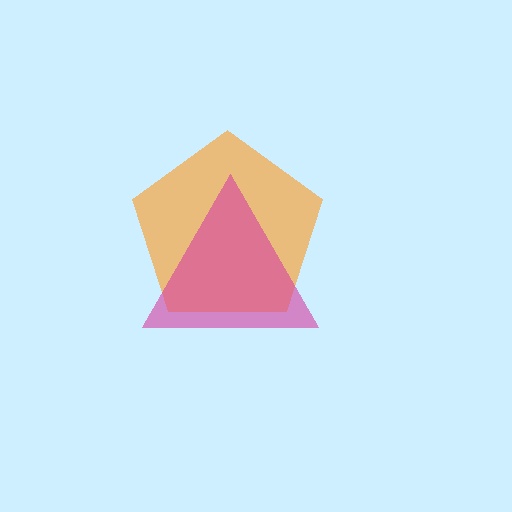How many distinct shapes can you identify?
There are 2 distinct shapes: an orange pentagon, a magenta triangle.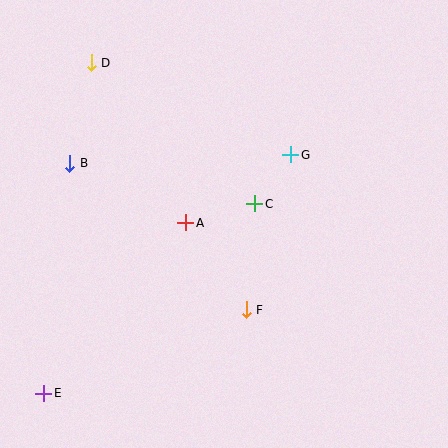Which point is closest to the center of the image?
Point C at (255, 204) is closest to the center.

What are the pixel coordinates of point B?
Point B is at (70, 163).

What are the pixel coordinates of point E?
Point E is at (44, 393).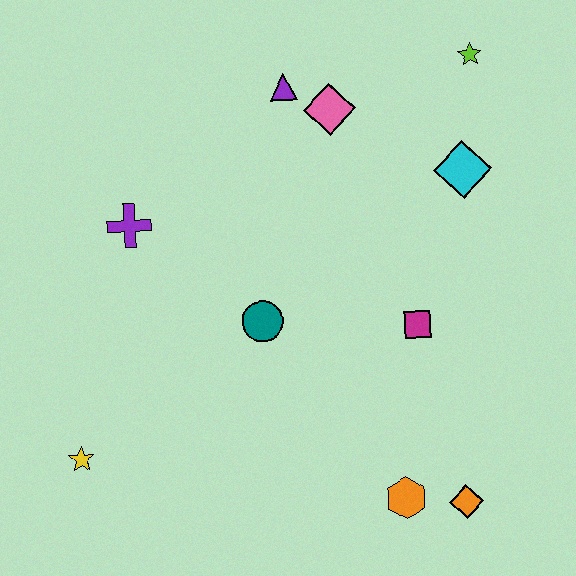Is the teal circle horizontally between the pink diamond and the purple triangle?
No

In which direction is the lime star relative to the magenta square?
The lime star is above the magenta square.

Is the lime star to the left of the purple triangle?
No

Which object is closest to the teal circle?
The magenta square is closest to the teal circle.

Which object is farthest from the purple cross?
The orange diamond is farthest from the purple cross.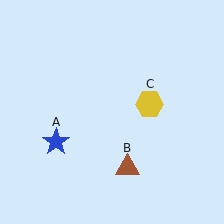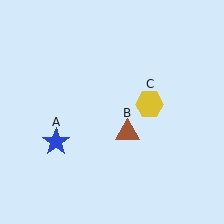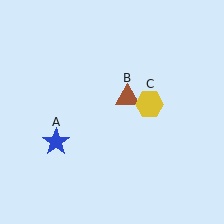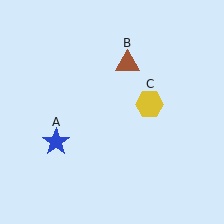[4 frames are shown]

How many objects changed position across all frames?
1 object changed position: brown triangle (object B).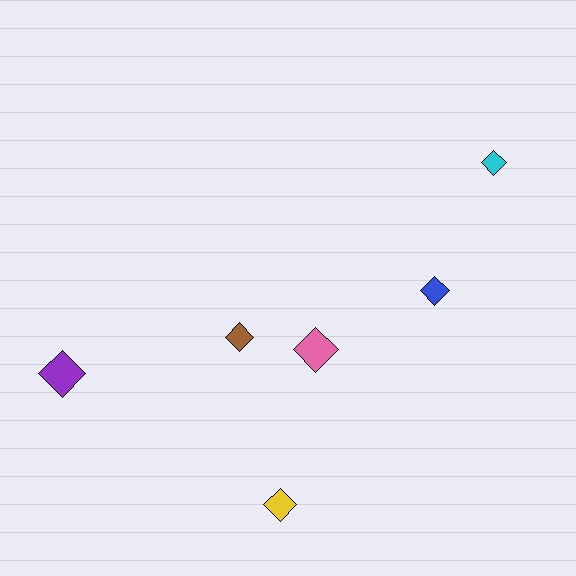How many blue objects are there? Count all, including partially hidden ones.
There is 1 blue object.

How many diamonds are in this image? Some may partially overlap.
There are 6 diamonds.